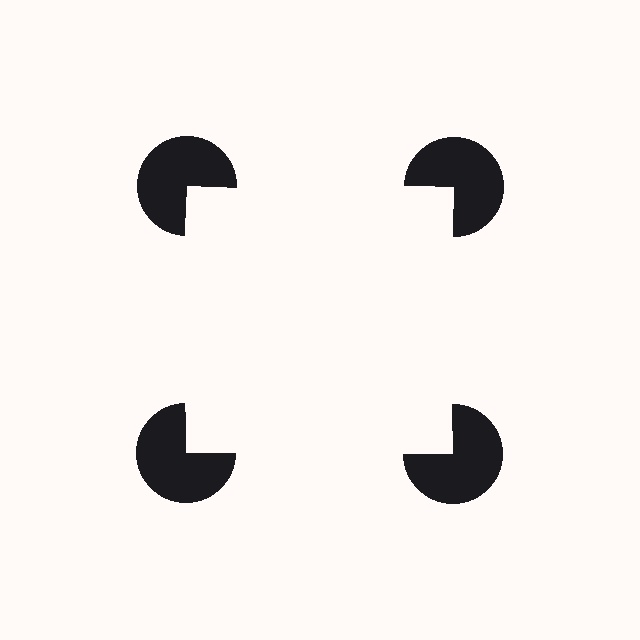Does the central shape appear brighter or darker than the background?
It typically appears slightly brighter than the background, even though no actual brightness change is drawn.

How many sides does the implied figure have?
4 sides.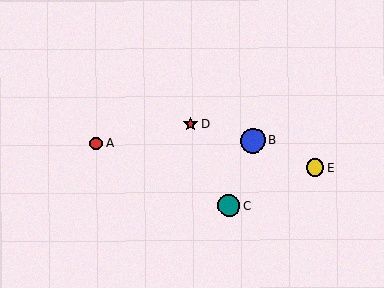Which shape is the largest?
The blue circle (labeled B) is the largest.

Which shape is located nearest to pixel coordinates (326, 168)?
The yellow circle (labeled E) at (315, 168) is nearest to that location.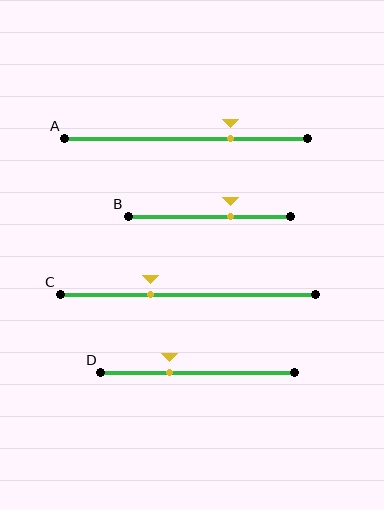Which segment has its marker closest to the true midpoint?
Segment B has its marker closest to the true midpoint.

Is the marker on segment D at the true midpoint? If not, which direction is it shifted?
No, the marker on segment D is shifted to the left by about 14% of the segment length.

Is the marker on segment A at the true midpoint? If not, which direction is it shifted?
No, the marker on segment A is shifted to the right by about 18% of the segment length.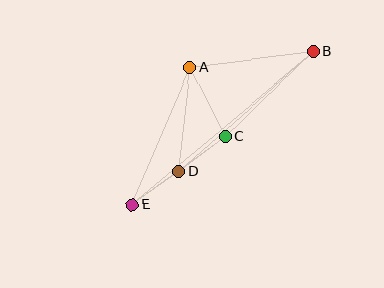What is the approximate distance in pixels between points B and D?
The distance between B and D is approximately 180 pixels.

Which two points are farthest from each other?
Points B and E are farthest from each other.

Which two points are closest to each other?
Points D and E are closest to each other.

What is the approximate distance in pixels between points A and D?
The distance between A and D is approximately 105 pixels.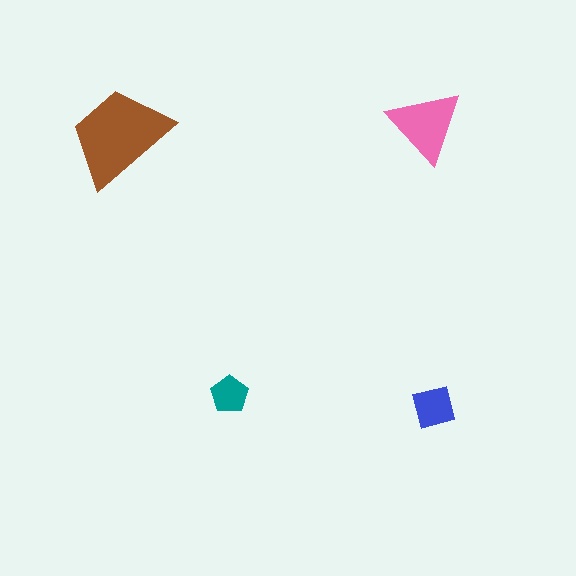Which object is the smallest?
The teal pentagon.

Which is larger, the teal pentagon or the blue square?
The blue square.